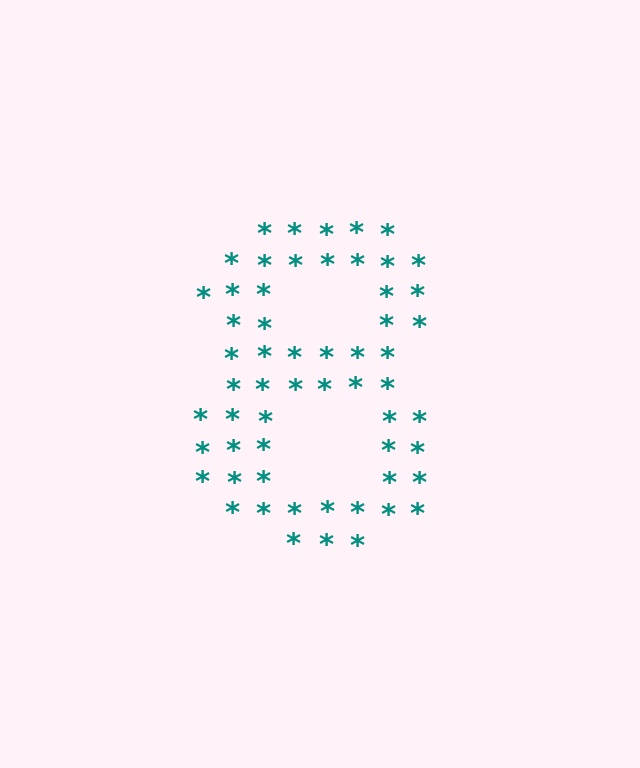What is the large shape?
The large shape is the digit 8.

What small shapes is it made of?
It is made of small asterisks.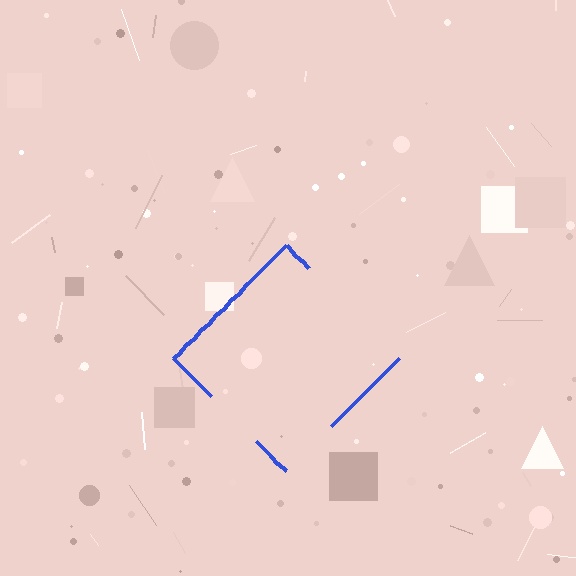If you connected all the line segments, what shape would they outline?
They would outline a diamond.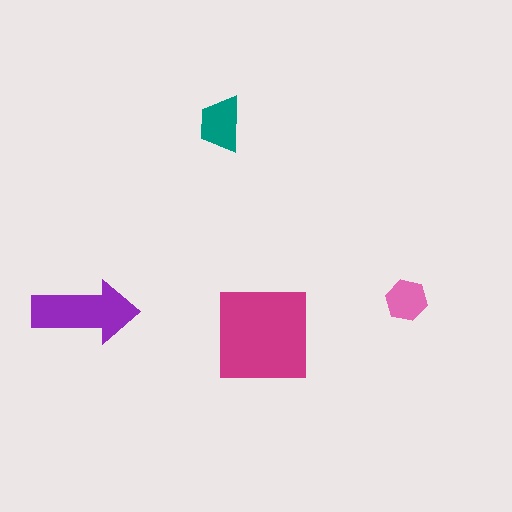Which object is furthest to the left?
The purple arrow is leftmost.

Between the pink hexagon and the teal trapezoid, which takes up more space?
The teal trapezoid.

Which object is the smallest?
The pink hexagon.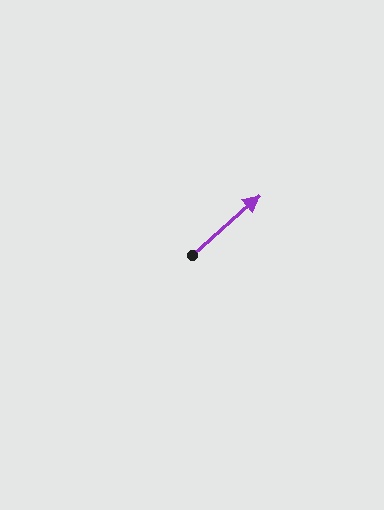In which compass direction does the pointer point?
Northeast.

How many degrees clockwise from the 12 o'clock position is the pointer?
Approximately 48 degrees.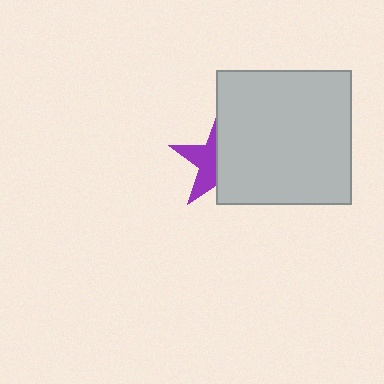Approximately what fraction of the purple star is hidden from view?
Roughly 58% of the purple star is hidden behind the light gray square.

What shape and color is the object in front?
The object in front is a light gray square.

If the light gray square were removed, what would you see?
You would see the complete purple star.